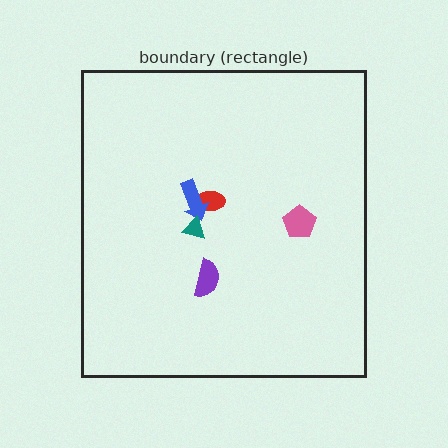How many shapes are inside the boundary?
5 inside, 0 outside.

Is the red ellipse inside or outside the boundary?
Inside.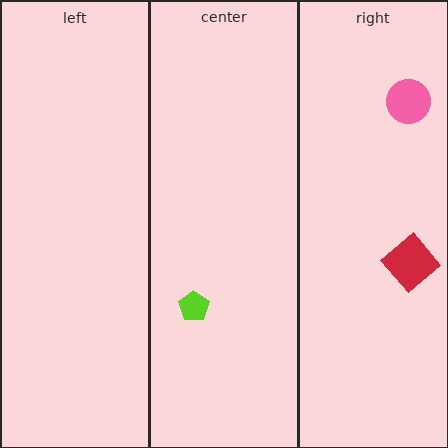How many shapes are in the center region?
1.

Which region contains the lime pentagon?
The center region.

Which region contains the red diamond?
The right region.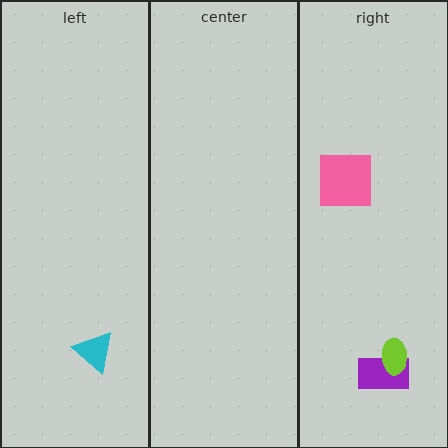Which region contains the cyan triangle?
The left region.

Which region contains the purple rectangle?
The right region.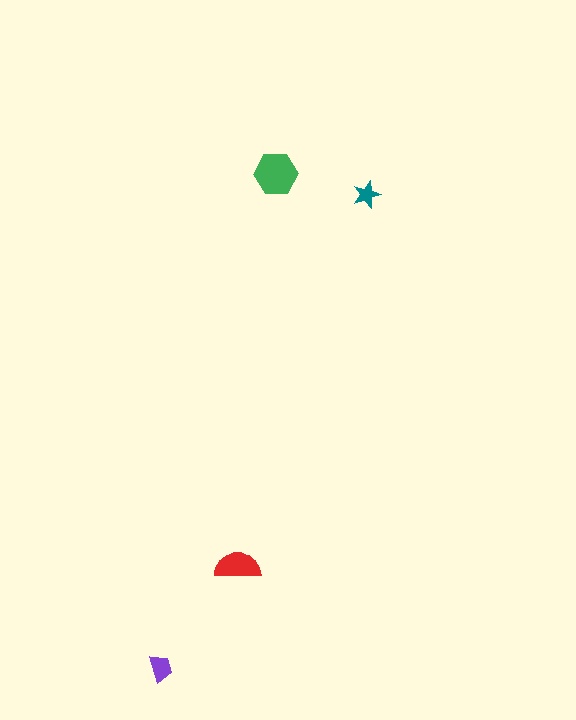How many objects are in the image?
There are 4 objects in the image.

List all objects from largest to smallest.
The green hexagon, the red semicircle, the purple trapezoid, the teal star.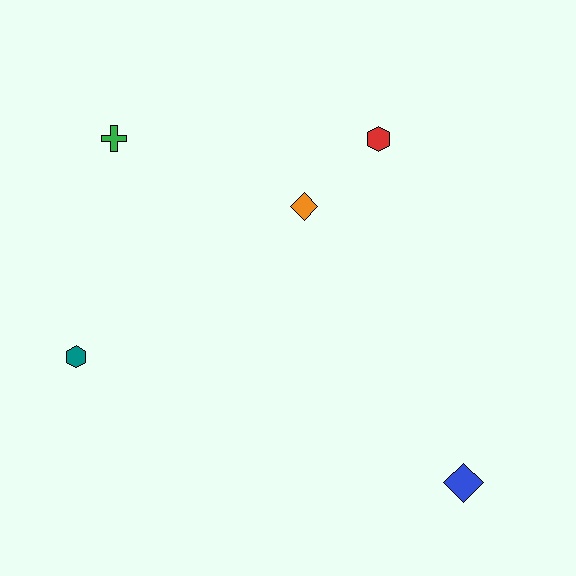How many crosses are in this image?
There is 1 cross.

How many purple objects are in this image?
There are no purple objects.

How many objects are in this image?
There are 5 objects.